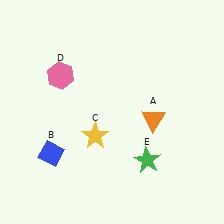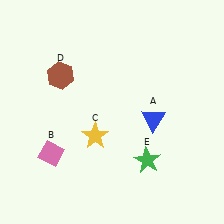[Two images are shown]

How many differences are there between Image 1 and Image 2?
There are 3 differences between the two images.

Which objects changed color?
A changed from orange to blue. B changed from blue to pink. D changed from pink to brown.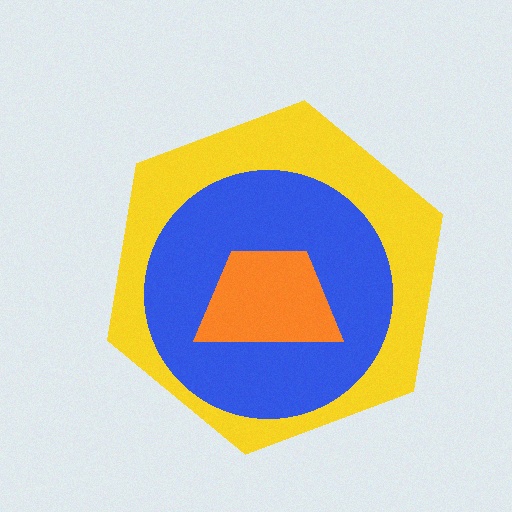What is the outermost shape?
The yellow hexagon.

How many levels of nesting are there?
3.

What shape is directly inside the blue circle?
The orange trapezoid.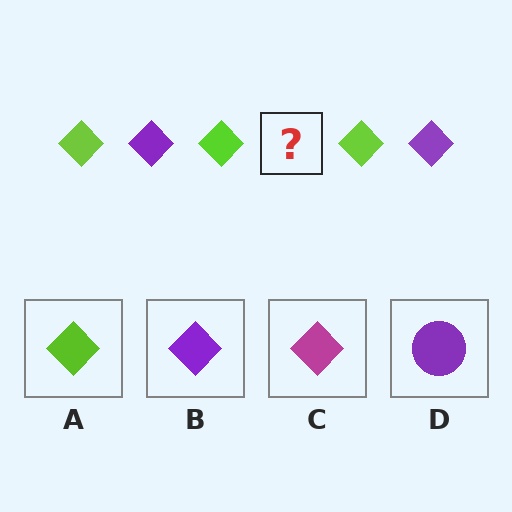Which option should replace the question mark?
Option B.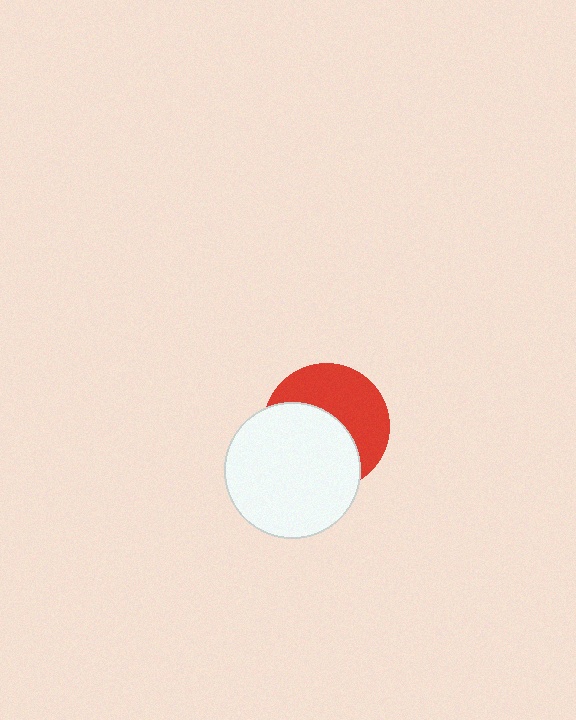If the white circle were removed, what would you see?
You would see the complete red circle.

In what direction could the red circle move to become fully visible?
The red circle could move toward the upper-right. That would shift it out from behind the white circle entirely.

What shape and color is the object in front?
The object in front is a white circle.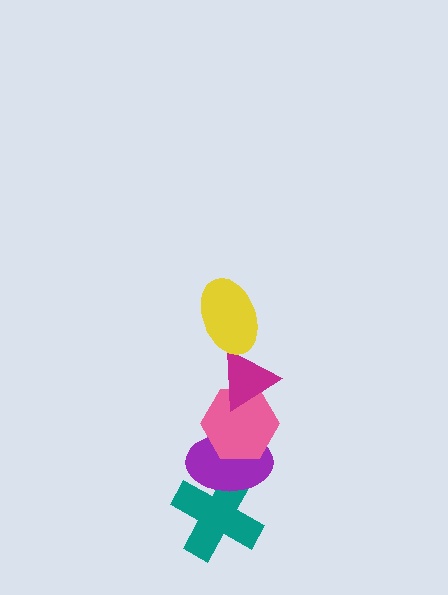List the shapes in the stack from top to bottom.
From top to bottom: the yellow ellipse, the magenta triangle, the pink hexagon, the purple ellipse, the teal cross.